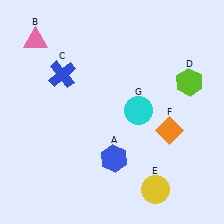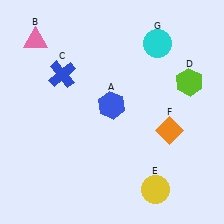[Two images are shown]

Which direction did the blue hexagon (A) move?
The blue hexagon (A) moved up.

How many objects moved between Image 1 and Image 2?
2 objects moved between the two images.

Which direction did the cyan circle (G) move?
The cyan circle (G) moved up.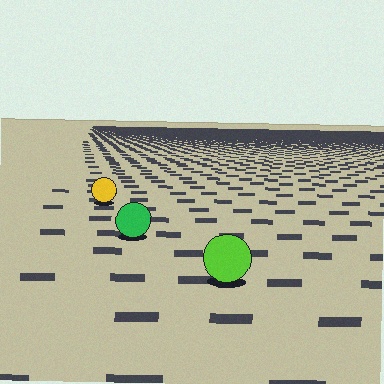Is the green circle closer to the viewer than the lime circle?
No. The lime circle is closer — you can tell from the texture gradient: the ground texture is coarser near it.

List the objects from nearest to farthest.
From nearest to farthest: the lime circle, the green circle, the yellow circle.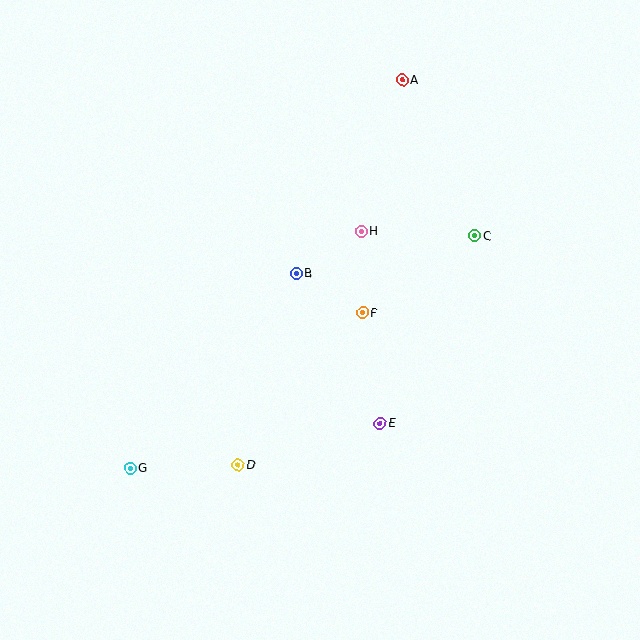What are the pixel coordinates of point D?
Point D is at (238, 465).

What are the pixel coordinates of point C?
Point C is at (475, 236).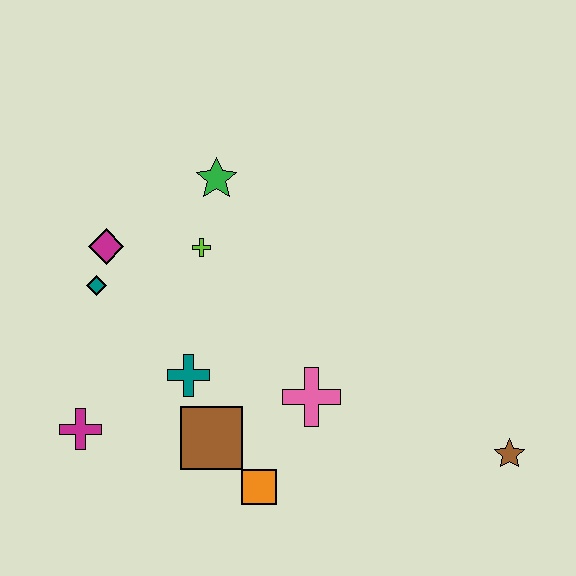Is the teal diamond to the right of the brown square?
No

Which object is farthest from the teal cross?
The brown star is farthest from the teal cross.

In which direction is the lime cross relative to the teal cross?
The lime cross is above the teal cross.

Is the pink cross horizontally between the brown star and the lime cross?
Yes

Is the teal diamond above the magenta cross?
Yes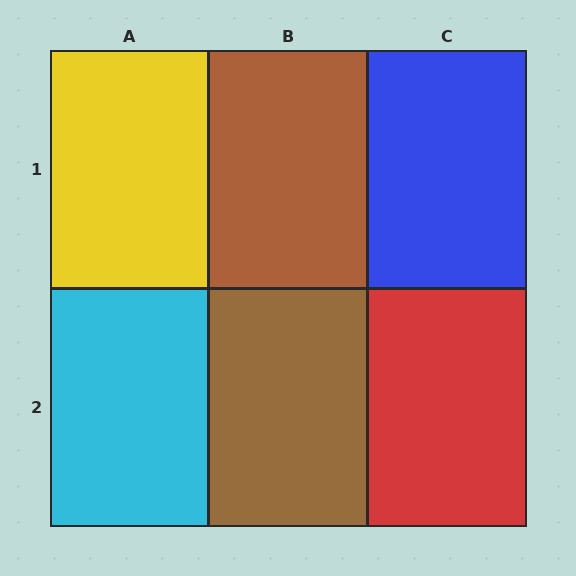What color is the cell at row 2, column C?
Red.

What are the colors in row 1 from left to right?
Yellow, brown, blue.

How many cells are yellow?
1 cell is yellow.